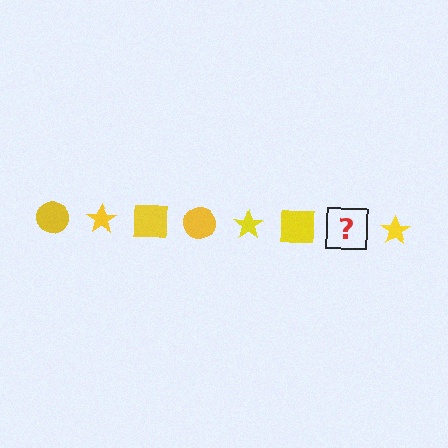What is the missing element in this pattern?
The missing element is a yellow circle.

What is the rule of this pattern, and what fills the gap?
The rule is that the pattern cycles through circle, star, square shapes in yellow. The gap should be filled with a yellow circle.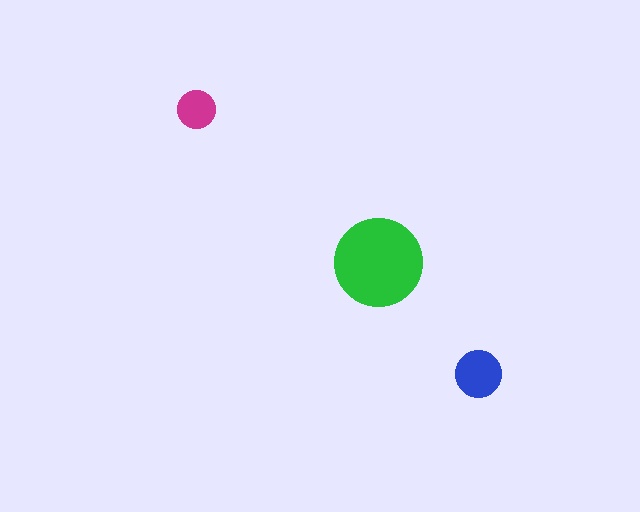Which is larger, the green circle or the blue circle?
The green one.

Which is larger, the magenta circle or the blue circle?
The blue one.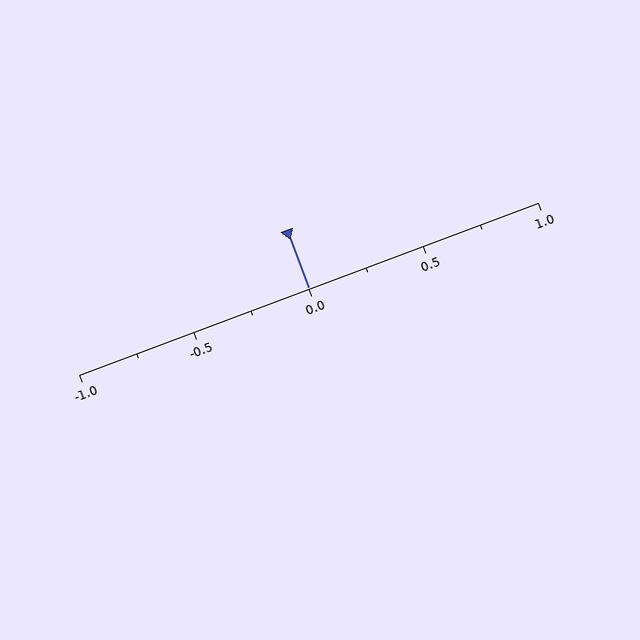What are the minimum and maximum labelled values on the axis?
The axis runs from -1.0 to 1.0.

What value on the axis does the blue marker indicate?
The marker indicates approximately 0.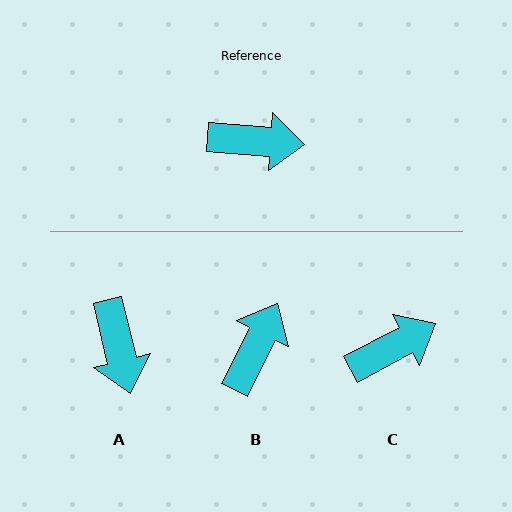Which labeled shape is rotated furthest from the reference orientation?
A, about 72 degrees away.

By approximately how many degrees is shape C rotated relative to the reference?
Approximately 32 degrees counter-clockwise.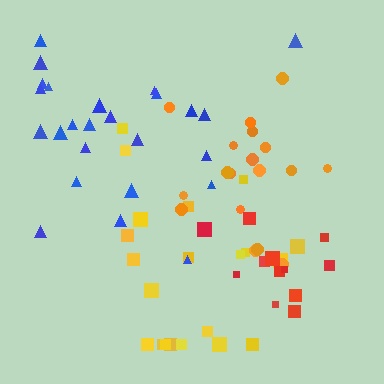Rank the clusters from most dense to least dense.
red, orange, blue, yellow.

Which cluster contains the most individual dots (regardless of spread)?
Blue (25).